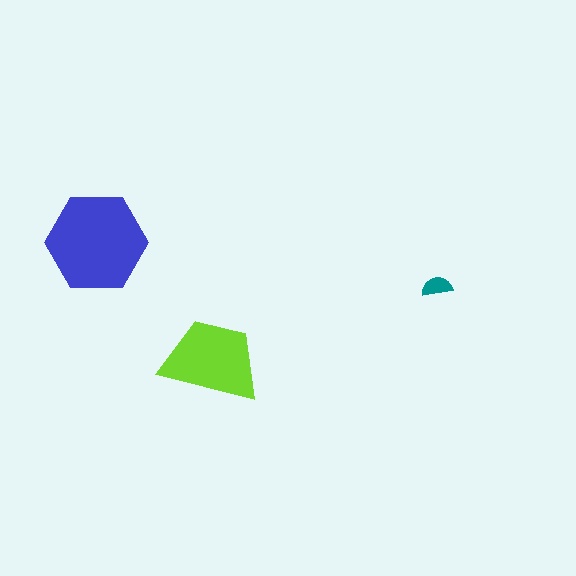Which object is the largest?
The blue hexagon.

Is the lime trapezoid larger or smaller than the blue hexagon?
Smaller.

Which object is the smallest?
The teal semicircle.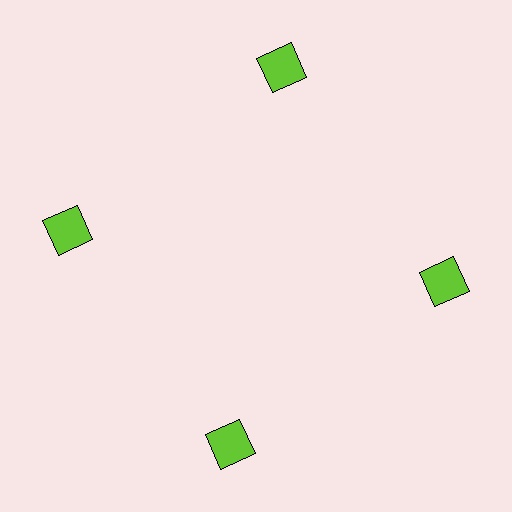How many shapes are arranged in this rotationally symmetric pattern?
There are 4 shapes, arranged in 4 groups of 1.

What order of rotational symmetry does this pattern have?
This pattern has 4-fold rotational symmetry.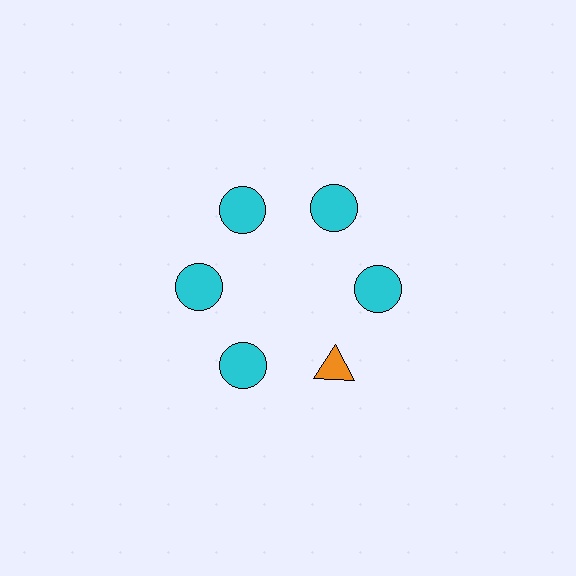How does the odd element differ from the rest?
It differs in both color (orange instead of cyan) and shape (triangle instead of circle).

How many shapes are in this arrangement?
There are 6 shapes arranged in a ring pattern.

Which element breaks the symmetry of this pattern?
The orange triangle at roughly the 5 o'clock position breaks the symmetry. All other shapes are cyan circles.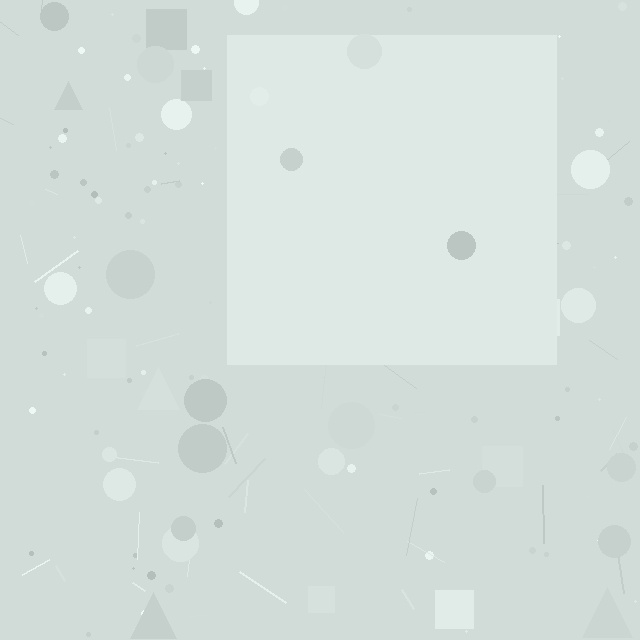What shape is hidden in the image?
A square is hidden in the image.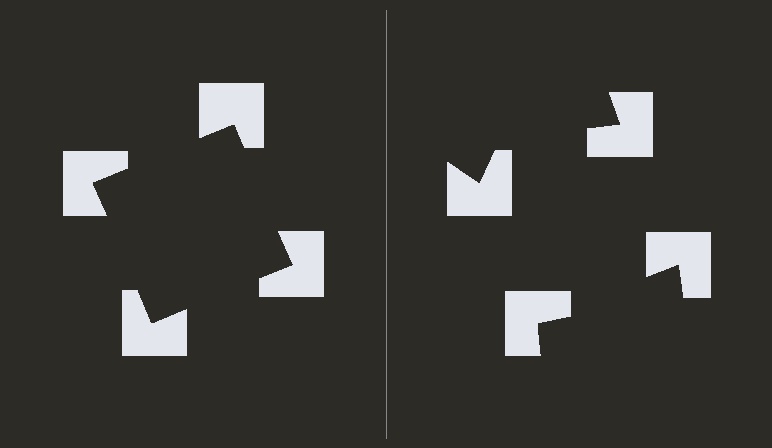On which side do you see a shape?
An illusory square appears on the left side. On the right side the wedge cuts are rotated, so no coherent shape forms.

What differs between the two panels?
The notched squares are positioned identically on both sides; only the wedge orientations differ. On the left they align to a square; on the right they are misaligned.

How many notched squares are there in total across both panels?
8 — 4 on each side.